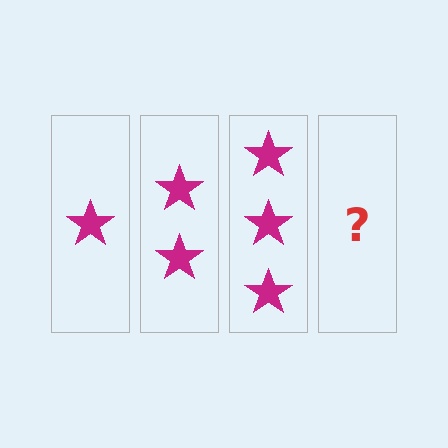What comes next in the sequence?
The next element should be 4 stars.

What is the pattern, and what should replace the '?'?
The pattern is that each step adds one more star. The '?' should be 4 stars.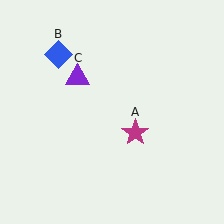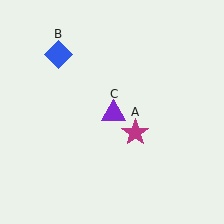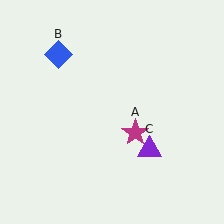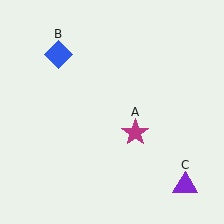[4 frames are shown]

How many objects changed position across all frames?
1 object changed position: purple triangle (object C).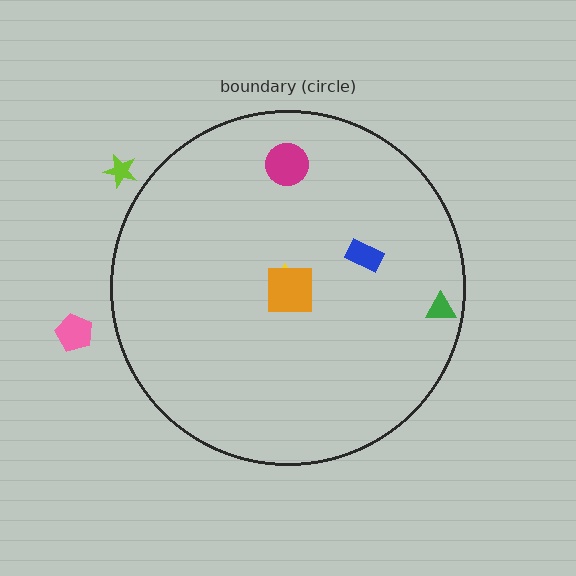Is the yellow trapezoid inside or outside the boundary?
Inside.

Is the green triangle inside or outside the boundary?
Inside.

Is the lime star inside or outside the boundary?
Outside.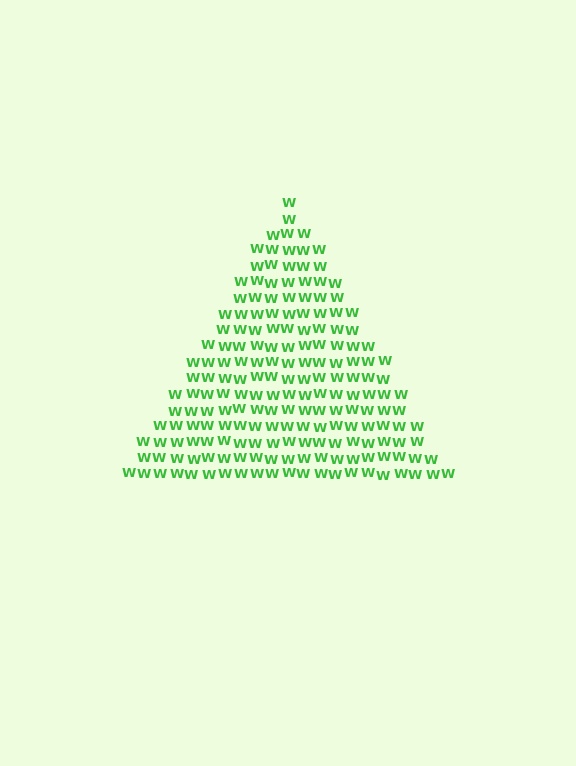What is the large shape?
The large shape is a triangle.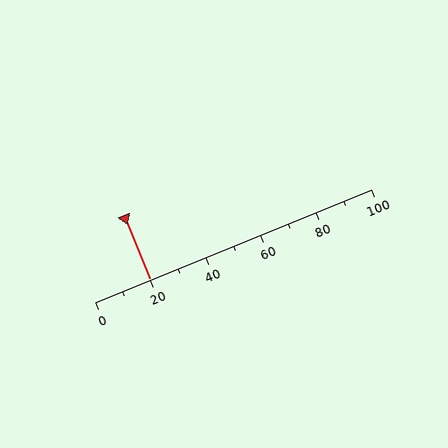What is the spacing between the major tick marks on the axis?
The major ticks are spaced 20 apart.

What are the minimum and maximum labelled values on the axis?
The axis runs from 0 to 100.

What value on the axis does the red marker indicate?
The marker indicates approximately 20.